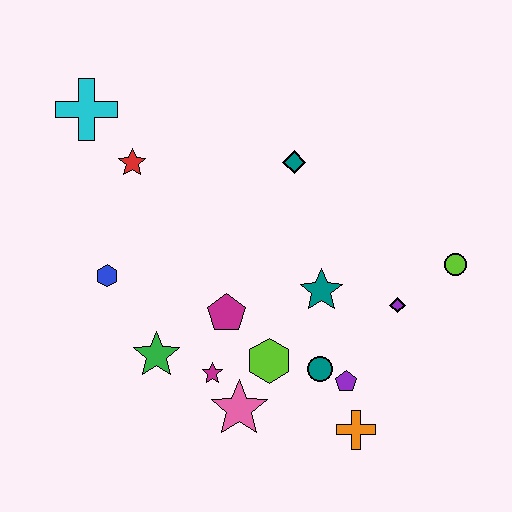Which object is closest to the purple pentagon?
The teal circle is closest to the purple pentagon.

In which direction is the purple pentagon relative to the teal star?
The purple pentagon is below the teal star.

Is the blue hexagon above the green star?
Yes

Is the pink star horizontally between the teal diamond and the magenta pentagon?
Yes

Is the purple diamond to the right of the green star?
Yes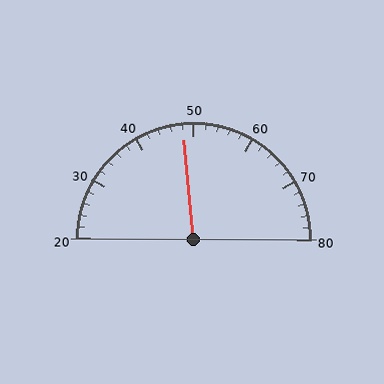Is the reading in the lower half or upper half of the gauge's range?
The reading is in the lower half of the range (20 to 80).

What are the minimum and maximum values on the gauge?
The gauge ranges from 20 to 80.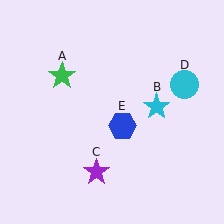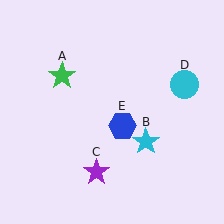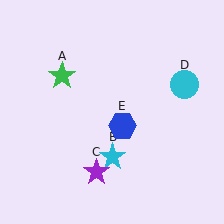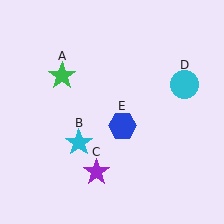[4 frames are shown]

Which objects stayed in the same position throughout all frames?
Green star (object A) and purple star (object C) and cyan circle (object D) and blue hexagon (object E) remained stationary.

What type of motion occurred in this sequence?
The cyan star (object B) rotated clockwise around the center of the scene.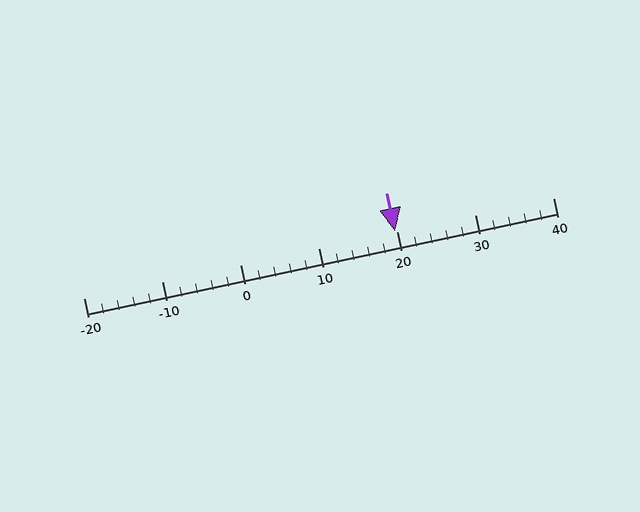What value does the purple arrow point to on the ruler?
The purple arrow points to approximately 20.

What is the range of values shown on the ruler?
The ruler shows values from -20 to 40.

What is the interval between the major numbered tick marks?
The major tick marks are spaced 10 units apart.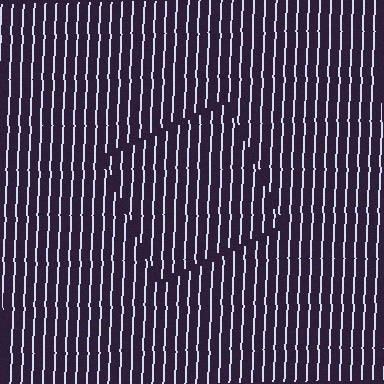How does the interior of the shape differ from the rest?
The interior of the shape contains the same grating, shifted by half a period — the contour is defined by the phase discontinuity where line-ends from the inner and outer gratings abut.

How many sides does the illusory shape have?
4 sides — the line-ends trace a square.